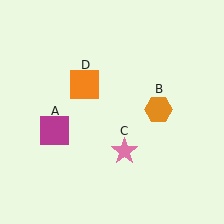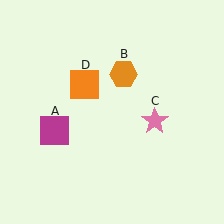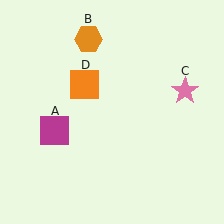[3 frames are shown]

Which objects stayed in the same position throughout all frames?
Magenta square (object A) and orange square (object D) remained stationary.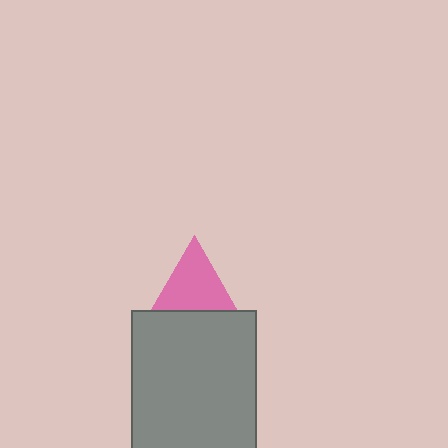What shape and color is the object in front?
The object in front is a gray rectangle.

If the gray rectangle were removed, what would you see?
You would see the complete pink triangle.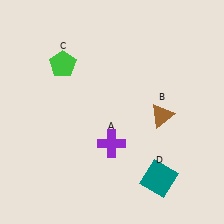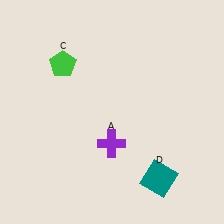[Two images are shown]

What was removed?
The brown triangle (B) was removed in Image 2.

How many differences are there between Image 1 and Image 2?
There is 1 difference between the two images.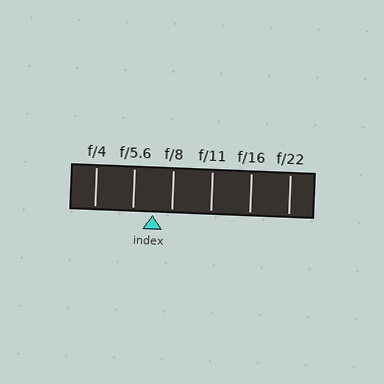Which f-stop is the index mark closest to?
The index mark is closest to f/5.6.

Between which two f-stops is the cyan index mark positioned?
The index mark is between f/5.6 and f/8.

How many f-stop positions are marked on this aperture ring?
There are 6 f-stop positions marked.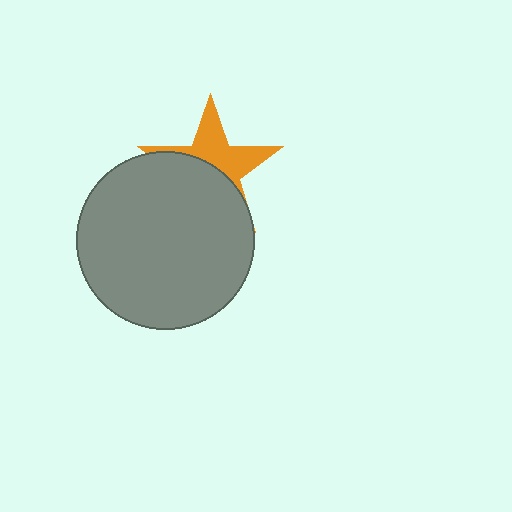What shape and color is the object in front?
The object in front is a gray circle.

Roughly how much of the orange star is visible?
About half of it is visible (roughly 46%).